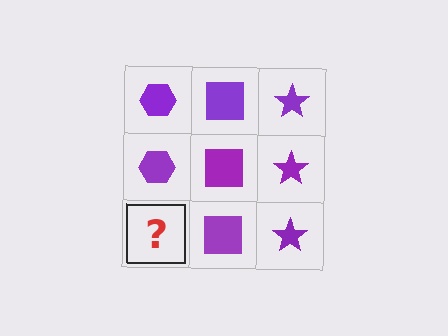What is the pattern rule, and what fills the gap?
The rule is that each column has a consistent shape. The gap should be filled with a purple hexagon.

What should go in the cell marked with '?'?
The missing cell should contain a purple hexagon.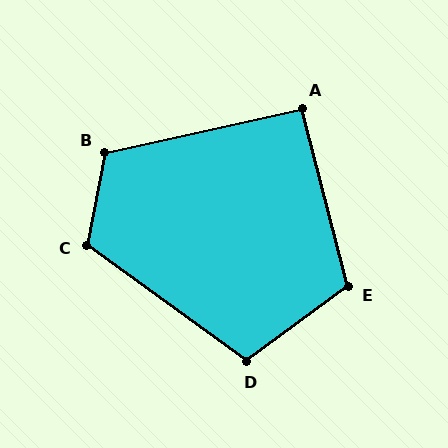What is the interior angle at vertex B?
Approximately 113 degrees (obtuse).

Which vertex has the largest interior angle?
C, at approximately 115 degrees.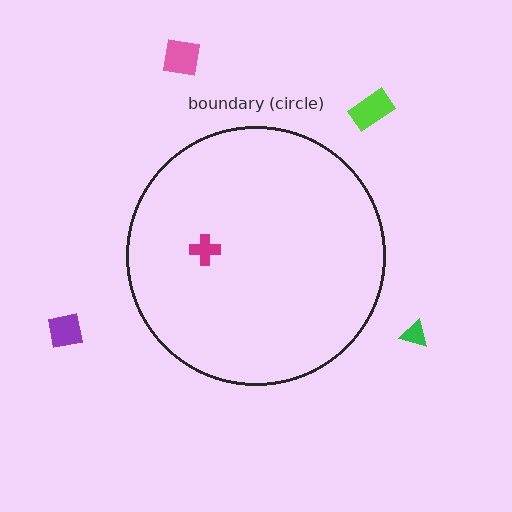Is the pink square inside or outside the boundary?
Outside.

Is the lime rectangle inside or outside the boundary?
Outside.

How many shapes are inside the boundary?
1 inside, 4 outside.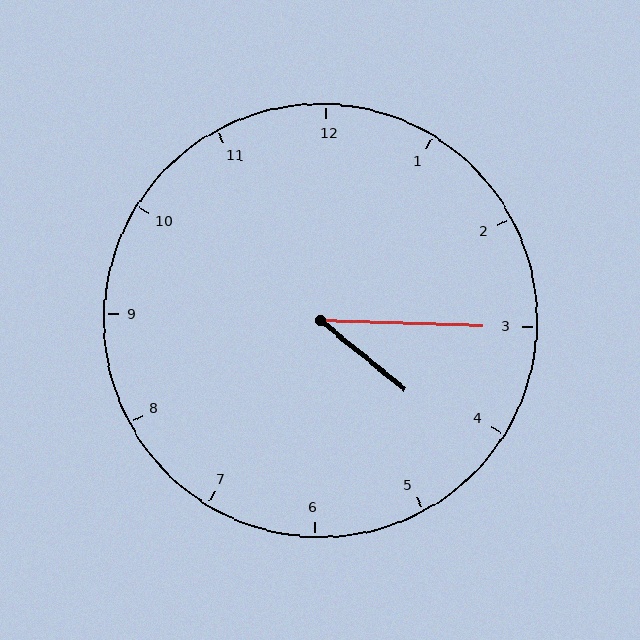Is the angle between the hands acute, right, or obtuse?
It is acute.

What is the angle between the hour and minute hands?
Approximately 38 degrees.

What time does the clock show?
4:15.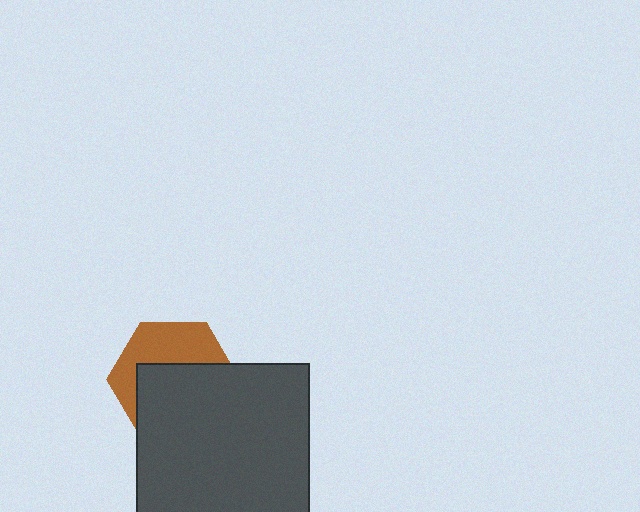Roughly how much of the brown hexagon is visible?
A small part of it is visible (roughly 43%).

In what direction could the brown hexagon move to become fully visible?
The brown hexagon could move up. That would shift it out from behind the dark gray square entirely.